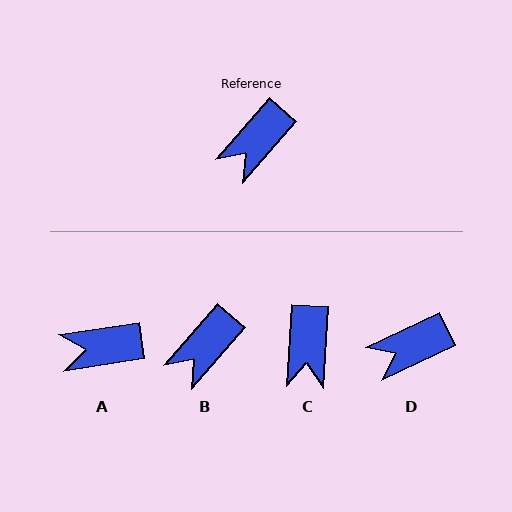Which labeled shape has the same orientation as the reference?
B.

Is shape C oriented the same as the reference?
No, it is off by about 38 degrees.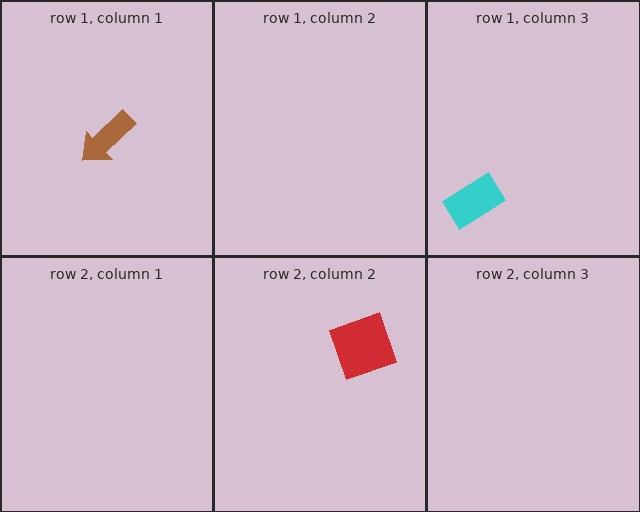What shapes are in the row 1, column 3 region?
The cyan rectangle.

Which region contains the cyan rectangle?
The row 1, column 3 region.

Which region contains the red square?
The row 2, column 2 region.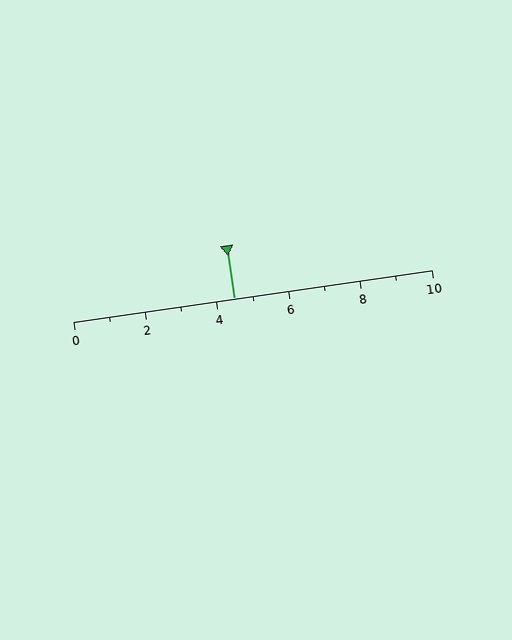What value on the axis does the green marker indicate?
The marker indicates approximately 4.5.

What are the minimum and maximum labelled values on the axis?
The axis runs from 0 to 10.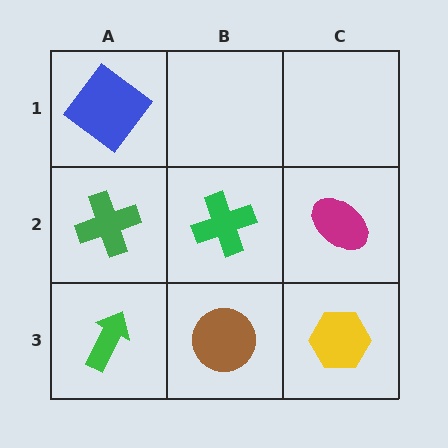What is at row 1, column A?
A blue diamond.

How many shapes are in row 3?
3 shapes.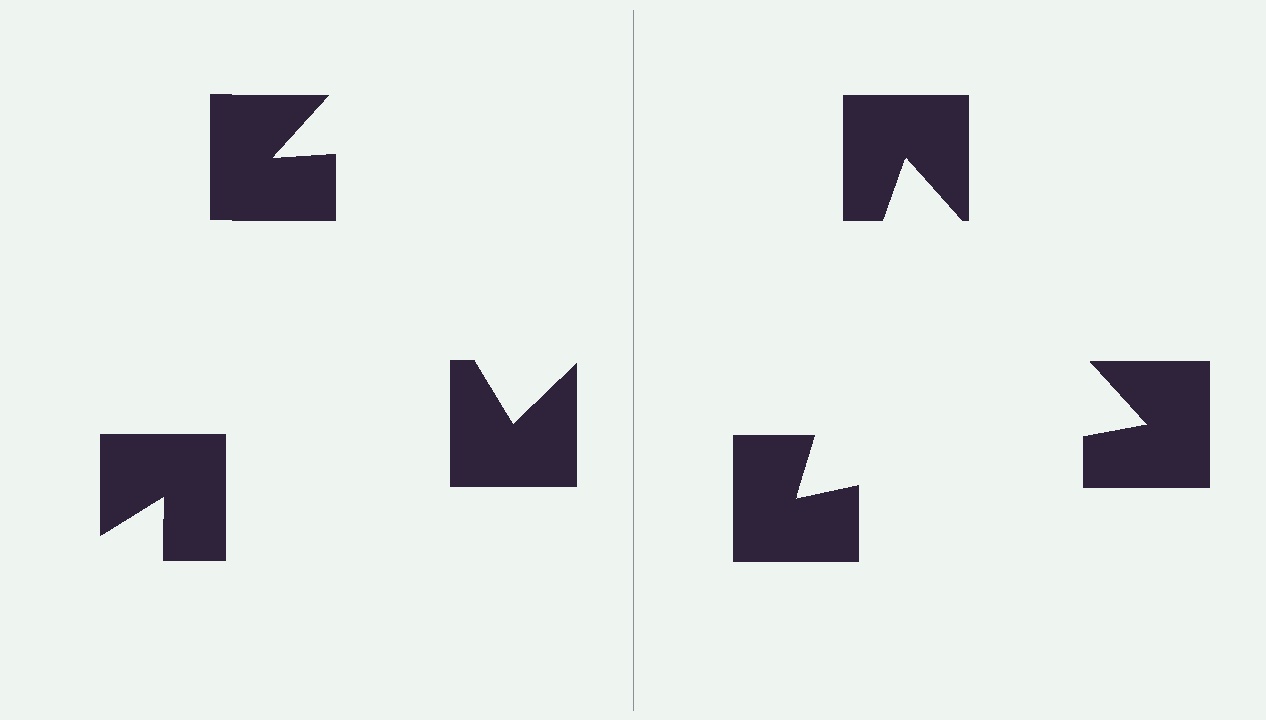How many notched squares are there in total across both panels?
6 — 3 on each side.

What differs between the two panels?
The notched squares are positioned identically on both sides; only the wedge orientations differ. On the right they align to a triangle; on the left they are misaligned.